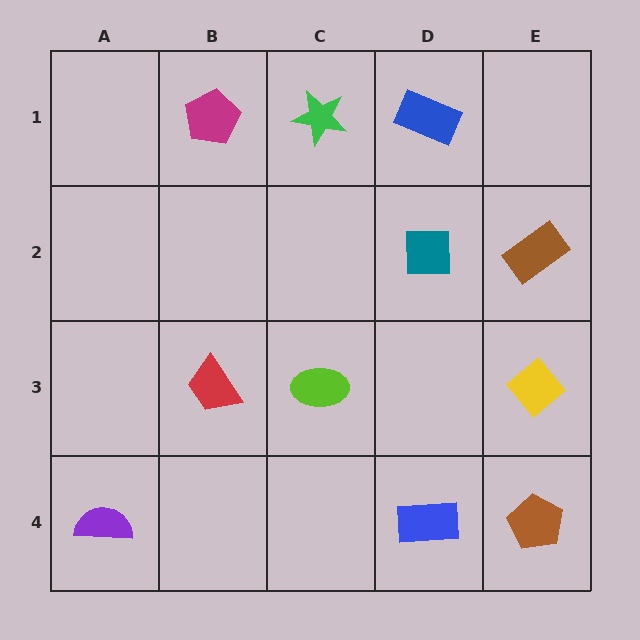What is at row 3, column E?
A yellow diamond.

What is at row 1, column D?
A blue rectangle.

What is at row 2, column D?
A teal square.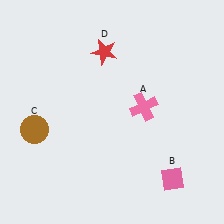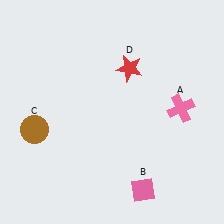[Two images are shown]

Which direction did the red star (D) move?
The red star (D) moved right.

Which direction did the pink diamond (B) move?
The pink diamond (B) moved left.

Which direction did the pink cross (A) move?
The pink cross (A) moved right.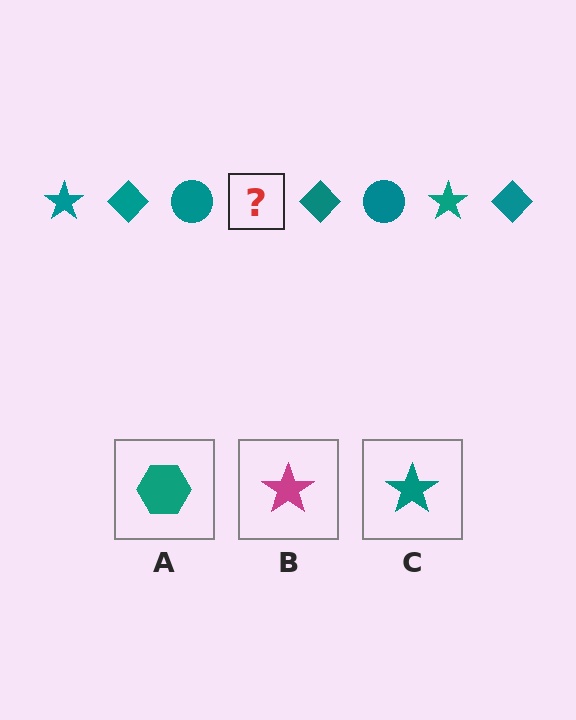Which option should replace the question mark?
Option C.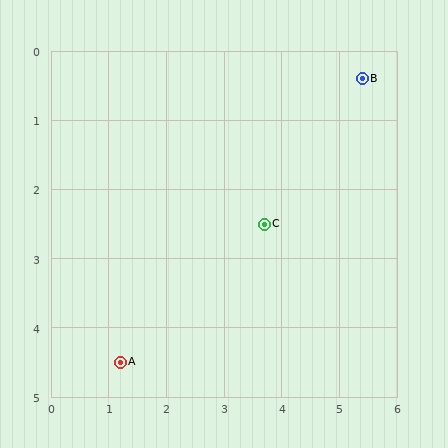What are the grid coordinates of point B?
Point B is at approximately (5.4, 0.4).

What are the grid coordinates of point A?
Point A is at approximately (1.2, 4.5).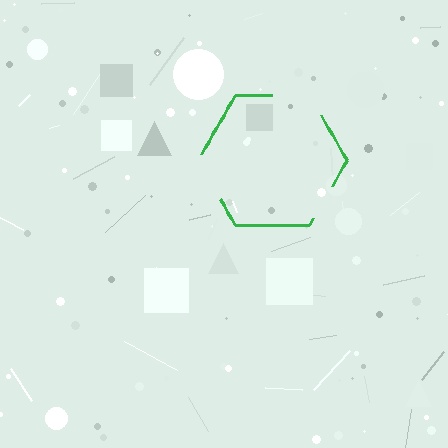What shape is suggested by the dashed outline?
The dashed outline suggests a hexagon.